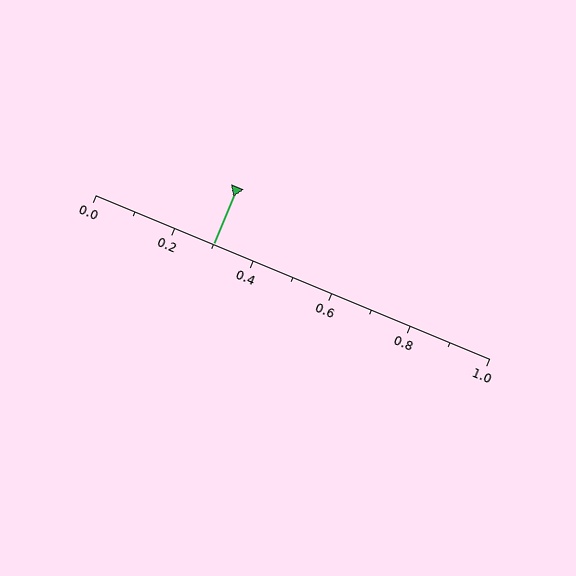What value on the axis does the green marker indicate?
The marker indicates approximately 0.3.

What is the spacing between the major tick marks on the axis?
The major ticks are spaced 0.2 apart.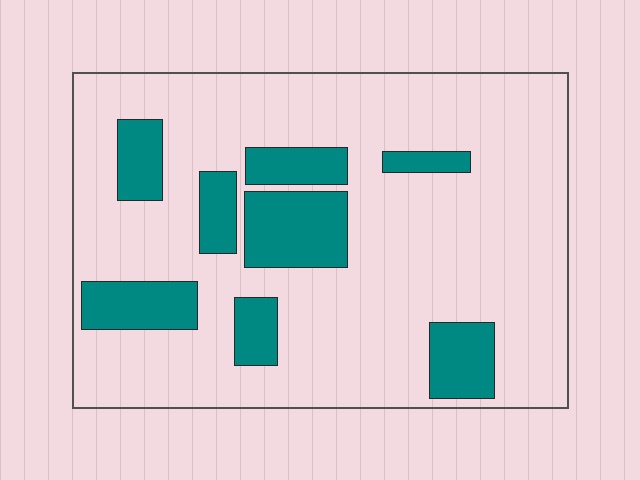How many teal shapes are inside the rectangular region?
8.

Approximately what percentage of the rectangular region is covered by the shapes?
Approximately 20%.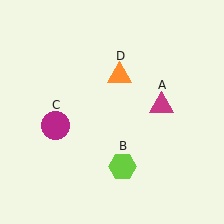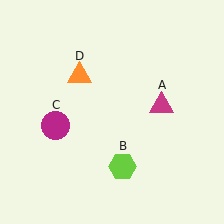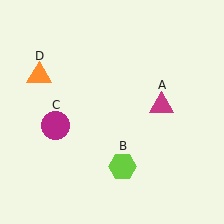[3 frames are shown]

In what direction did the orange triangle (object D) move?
The orange triangle (object D) moved left.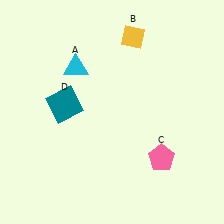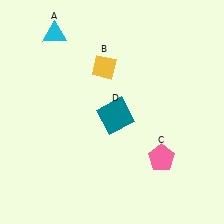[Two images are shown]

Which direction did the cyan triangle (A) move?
The cyan triangle (A) moved up.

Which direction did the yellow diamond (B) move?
The yellow diamond (B) moved down.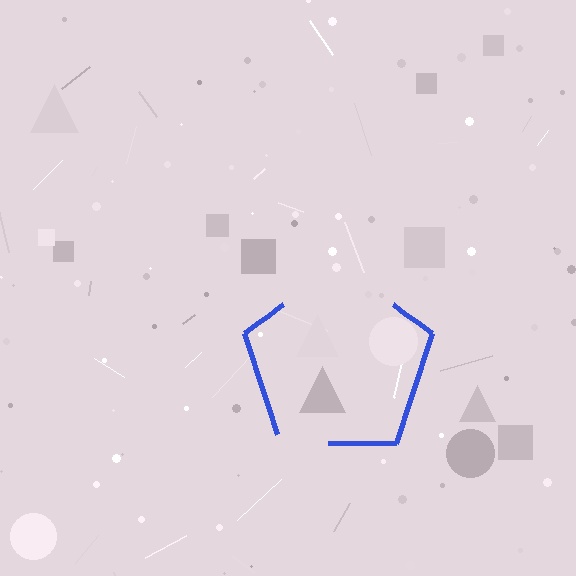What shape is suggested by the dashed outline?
The dashed outline suggests a pentagon.